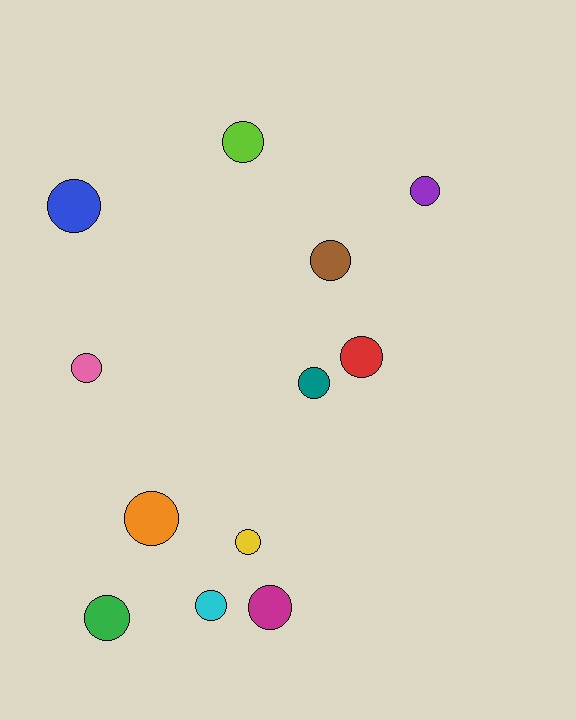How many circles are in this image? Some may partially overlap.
There are 12 circles.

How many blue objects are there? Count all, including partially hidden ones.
There is 1 blue object.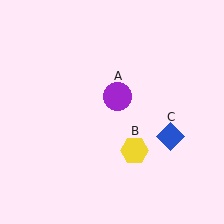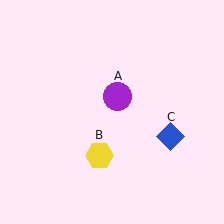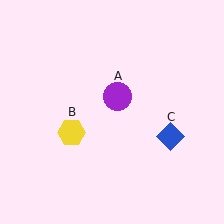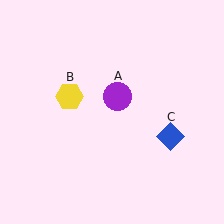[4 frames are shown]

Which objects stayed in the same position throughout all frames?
Purple circle (object A) and blue diamond (object C) remained stationary.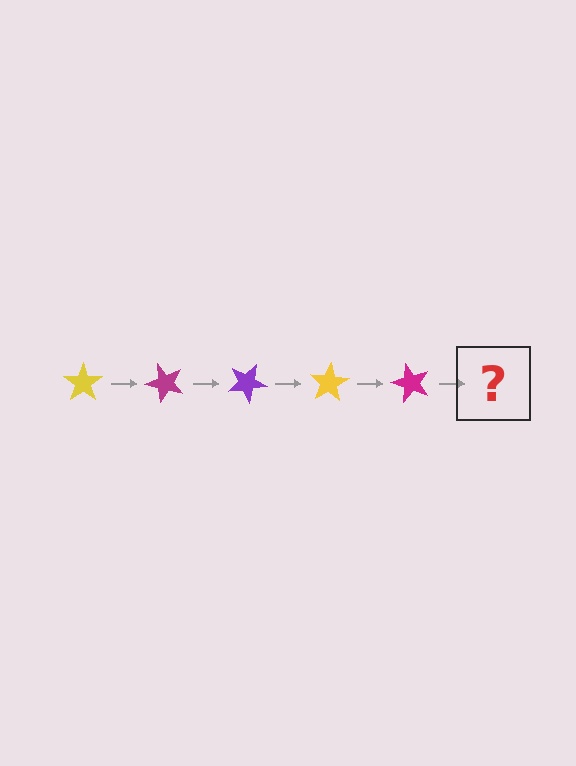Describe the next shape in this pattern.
It should be a purple star, rotated 250 degrees from the start.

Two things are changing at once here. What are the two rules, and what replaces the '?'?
The two rules are that it rotates 50 degrees each step and the color cycles through yellow, magenta, and purple. The '?' should be a purple star, rotated 250 degrees from the start.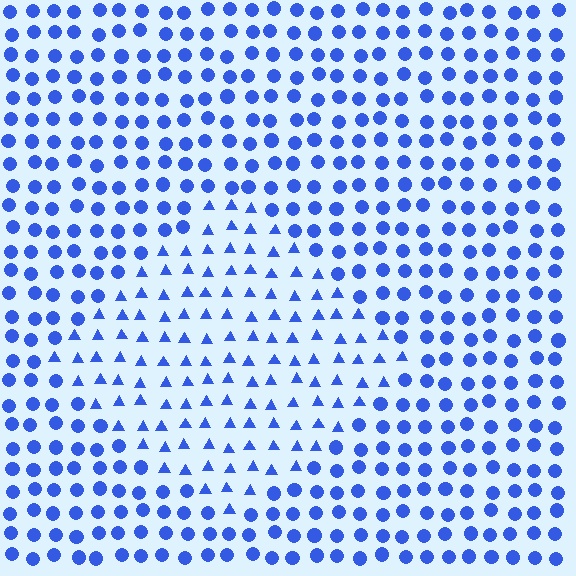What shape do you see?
I see a diamond.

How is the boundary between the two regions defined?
The boundary is defined by a change in element shape: triangles inside vs. circles outside. All elements share the same color and spacing.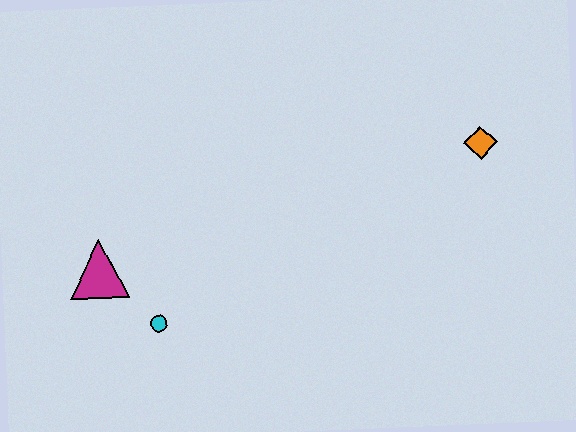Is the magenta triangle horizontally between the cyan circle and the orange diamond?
No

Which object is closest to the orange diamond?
The cyan circle is closest to the orange diamond.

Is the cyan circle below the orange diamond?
Yes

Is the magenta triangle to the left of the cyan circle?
Yes